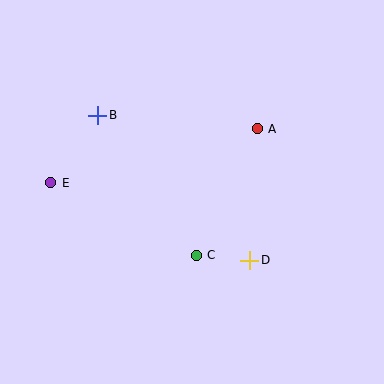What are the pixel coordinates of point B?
Point B is at (98, 115).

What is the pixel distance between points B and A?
The distance between B and A is 160 pixels.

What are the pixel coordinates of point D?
Point D is at (250, 260).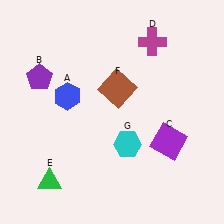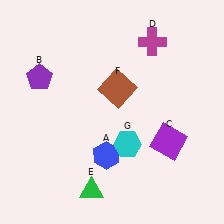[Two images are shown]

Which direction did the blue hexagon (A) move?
The blue hexagon (A) moved down.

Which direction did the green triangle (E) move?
The green triangle (E) moved right.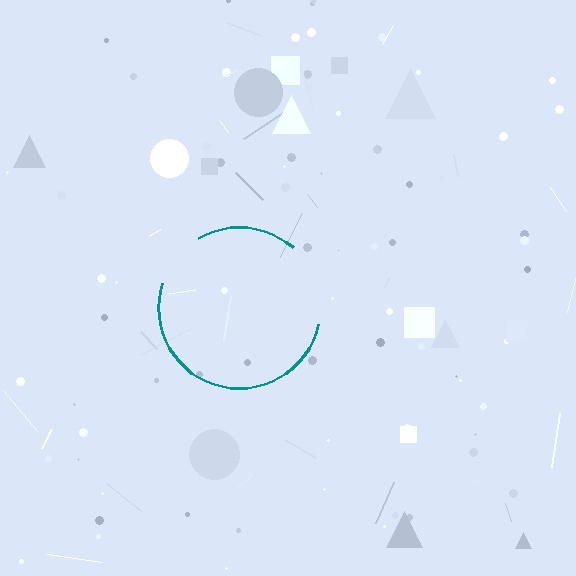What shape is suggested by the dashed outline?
The dashed outline suggests a circle.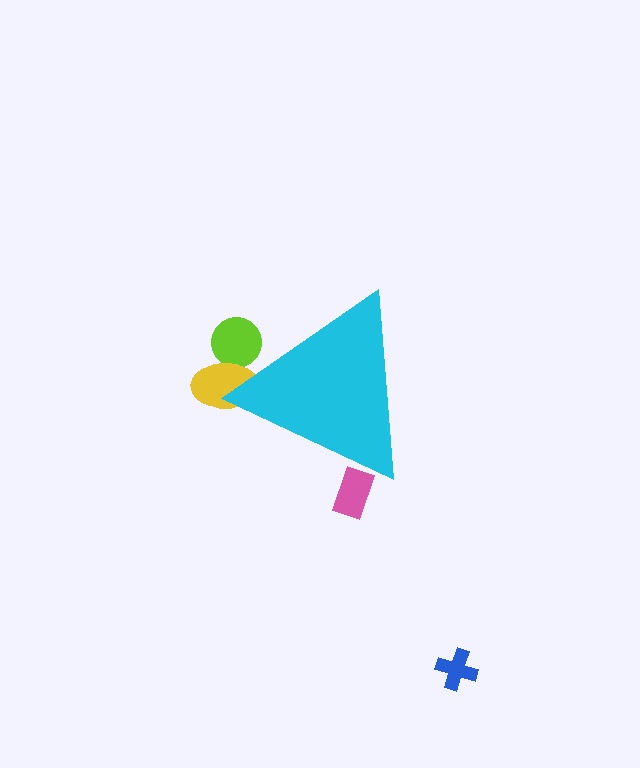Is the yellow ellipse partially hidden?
Yes, the yellow ellipse is partially hidden behind the cyan triangle.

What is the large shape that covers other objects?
A cyan triangle.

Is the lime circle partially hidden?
Yes, the lime circle is partially hidden behind the cyan triangle.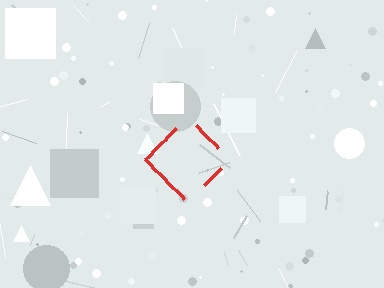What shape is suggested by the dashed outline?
The dashed outline suggests a diamond.